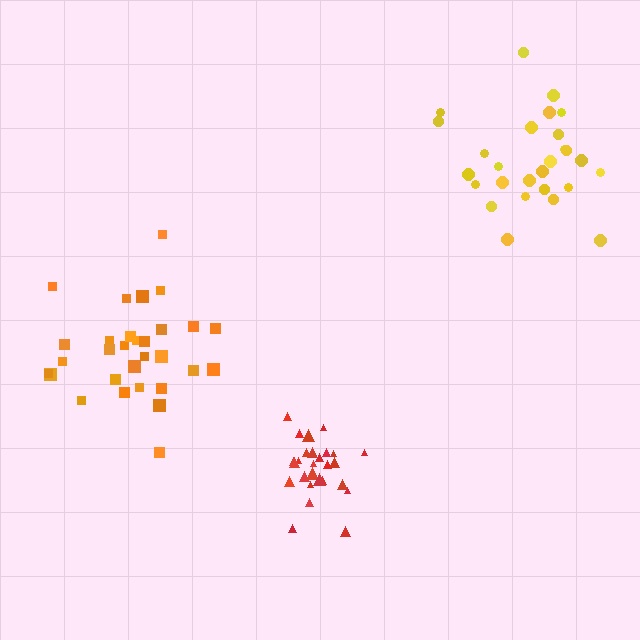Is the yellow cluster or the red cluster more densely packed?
Red.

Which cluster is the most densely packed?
Red.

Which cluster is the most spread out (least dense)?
Yellow.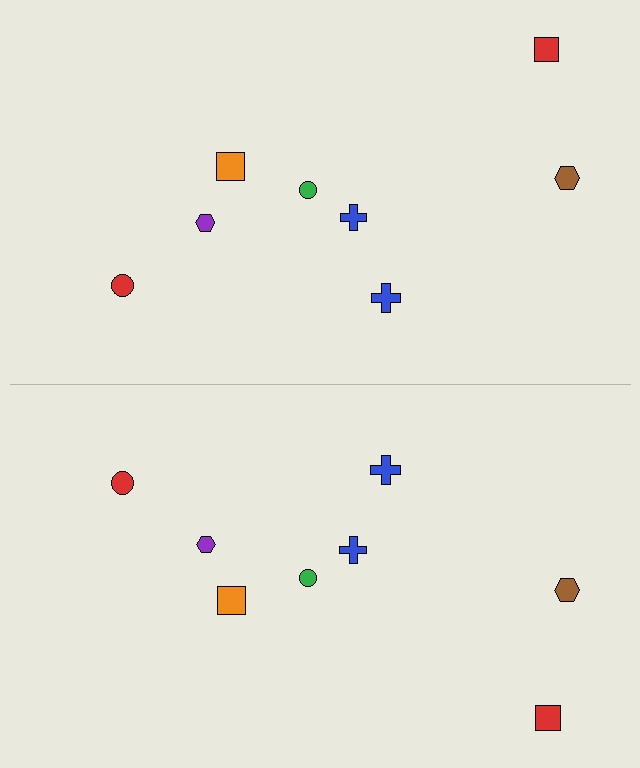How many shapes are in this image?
There are 16 shapes in this image.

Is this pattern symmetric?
Yes, this pattern has bilateral (reflection) symmetry.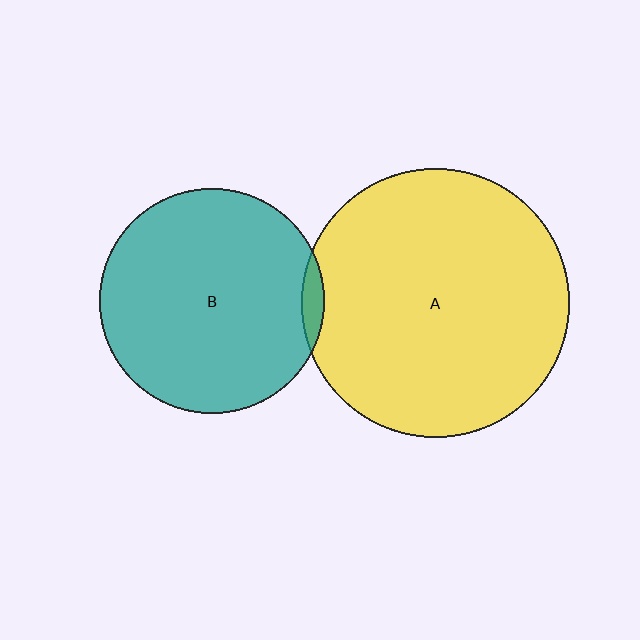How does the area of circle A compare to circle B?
Approximately 1.4 times.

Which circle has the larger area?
Circle A (yellow).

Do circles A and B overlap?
Yes.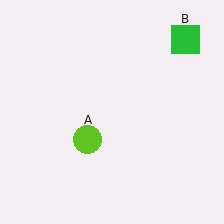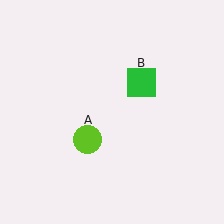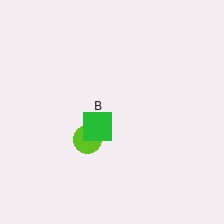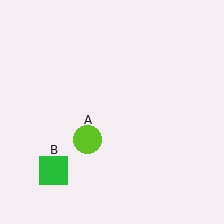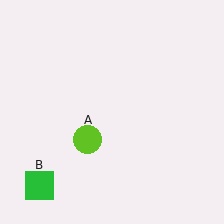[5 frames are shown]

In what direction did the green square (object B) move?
The green square (object B) moved down and to the left.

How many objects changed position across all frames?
1 object changed position: green square (object B).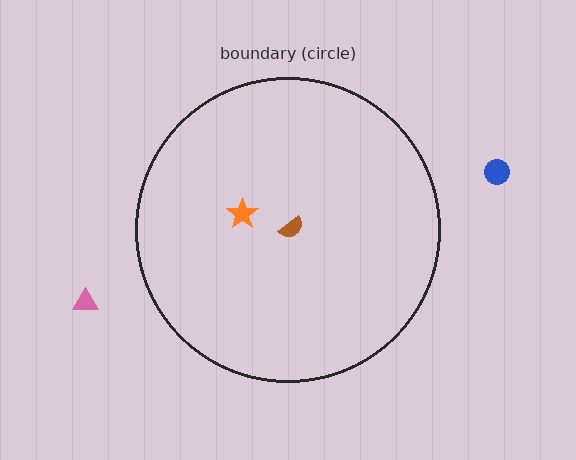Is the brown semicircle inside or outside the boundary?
Inside.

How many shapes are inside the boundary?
2 inside, 2 outside.